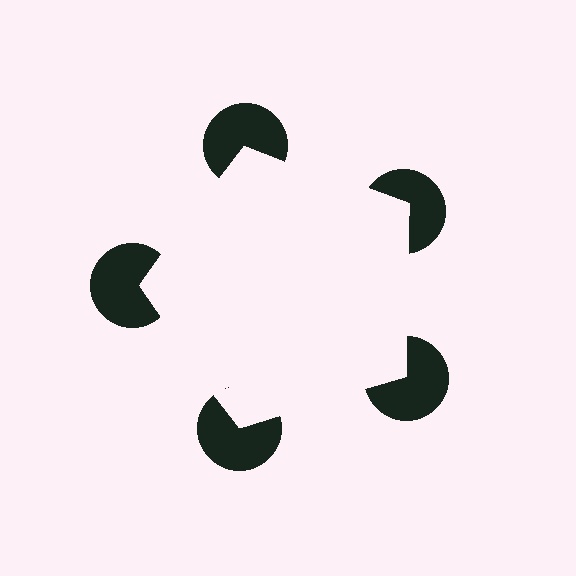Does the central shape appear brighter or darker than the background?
It typically appears slightly brighter than the background, even though no actual brightness change is drawn.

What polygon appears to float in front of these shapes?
An illusory pentagon — its edges are inferred from the aligned wedge cuts in the pac-man discs, not physically drawn.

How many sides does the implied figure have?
5 sides.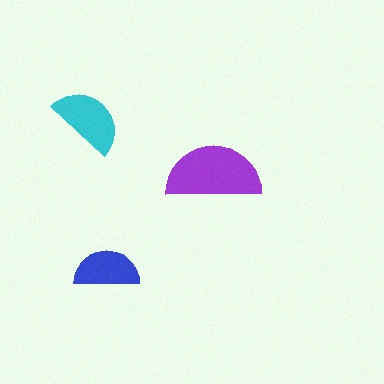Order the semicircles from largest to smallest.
the purple one, the cyan one, the blue one.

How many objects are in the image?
There are 3 objects in the image.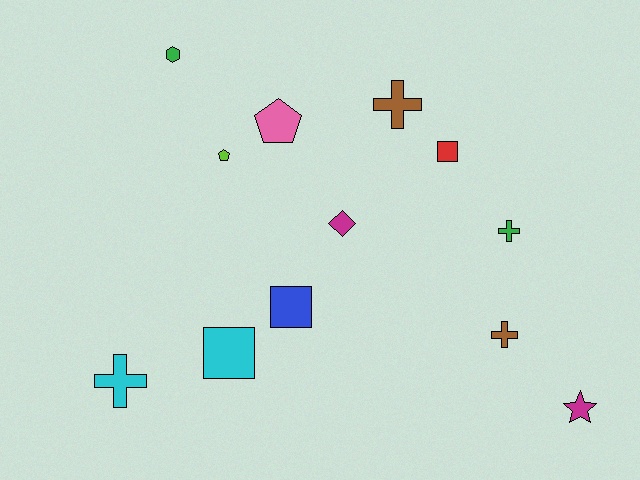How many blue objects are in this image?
There is 1 blue object.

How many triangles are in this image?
There are no triangles.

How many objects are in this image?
There are 12 objects.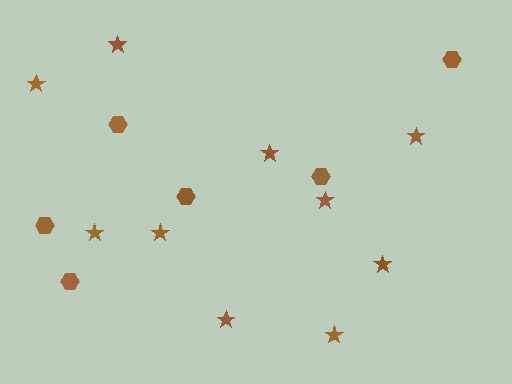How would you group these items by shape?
There are 2 groups: one group of hexagons (6) and one group of stars (10).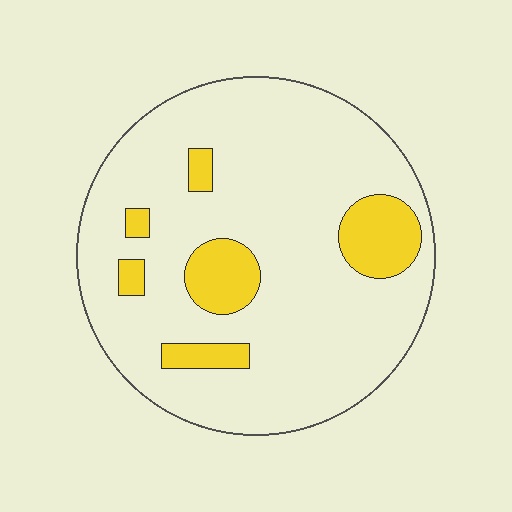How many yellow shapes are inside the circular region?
6.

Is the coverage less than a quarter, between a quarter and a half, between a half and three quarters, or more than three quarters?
Less than a quarter.